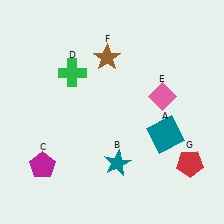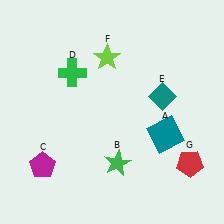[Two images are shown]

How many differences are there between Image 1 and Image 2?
There are 3 differences between the two images.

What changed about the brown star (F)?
In Image 1, F is brown. In Image 2, it changed to lime.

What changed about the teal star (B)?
In Image 1, B is teal. In Image 2, it changed to green.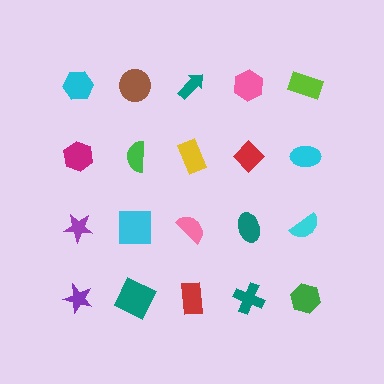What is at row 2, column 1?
A magenta hexagon.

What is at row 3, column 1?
A purple star.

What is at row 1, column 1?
A cyan hexagon.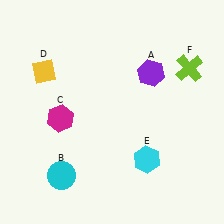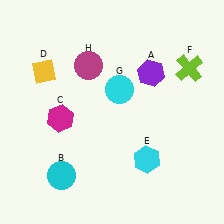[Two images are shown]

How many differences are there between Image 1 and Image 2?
There are 2 differences between the two images.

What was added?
A cyan circle (G), a magenta circle (H) were added in Image 2.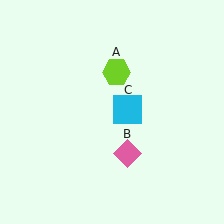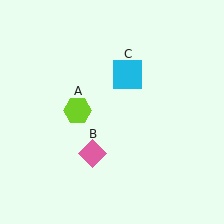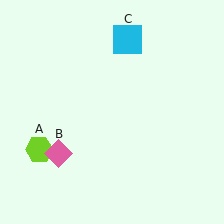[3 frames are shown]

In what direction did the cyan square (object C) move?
The cyan square (object C) moved up.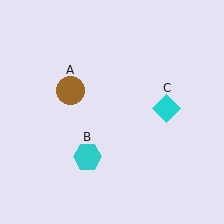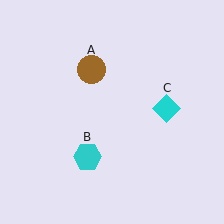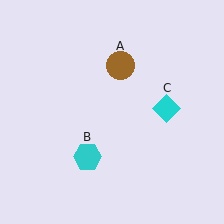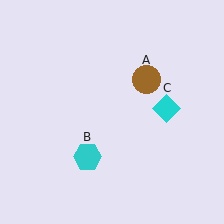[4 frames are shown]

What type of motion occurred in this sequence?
The brown circle (object A) rotated clockwise around the center of the scene.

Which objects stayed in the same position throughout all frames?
Cyan hexagon (object B) and cyan diamond (object C) remained stationary.